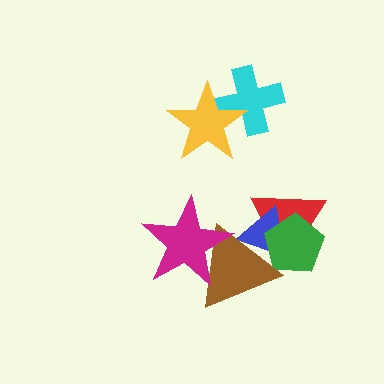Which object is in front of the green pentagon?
The brown triangle is in front of the green pentagon.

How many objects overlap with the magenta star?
1 object overlaps with the magenta star.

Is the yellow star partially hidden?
No, no other shape covers it.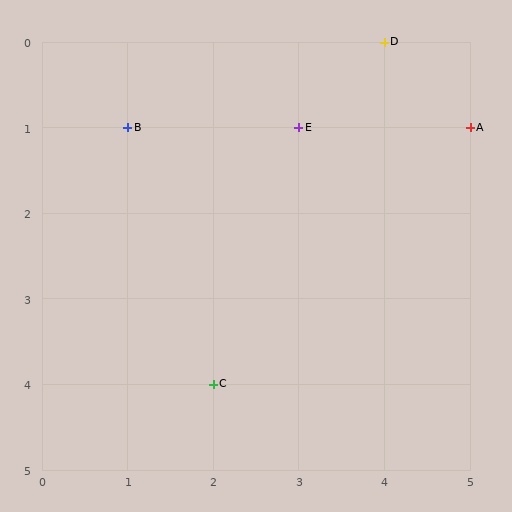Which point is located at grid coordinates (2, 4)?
Point C is at (2, 4).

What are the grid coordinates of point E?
Point E is at grid coordinates (3, 1).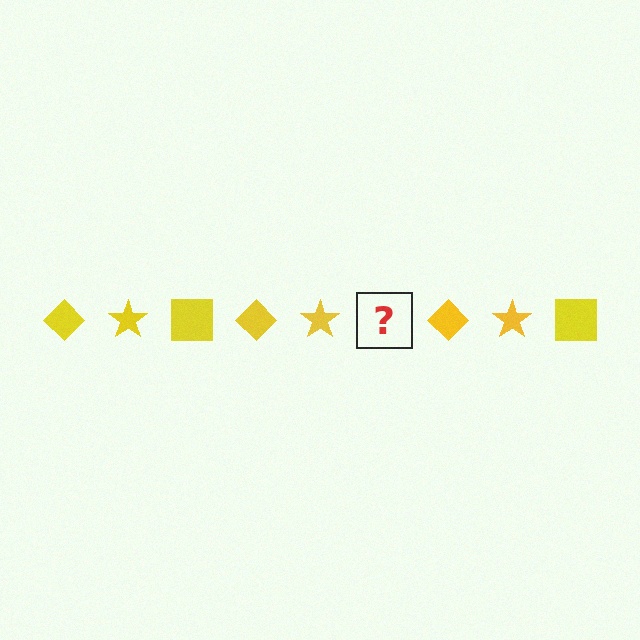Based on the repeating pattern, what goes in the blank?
The blank should be a yellow square.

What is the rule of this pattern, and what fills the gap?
The rule is that the pattern cycles through diamond, star, square shapes in yellow. The gap should be filled with a yellow square.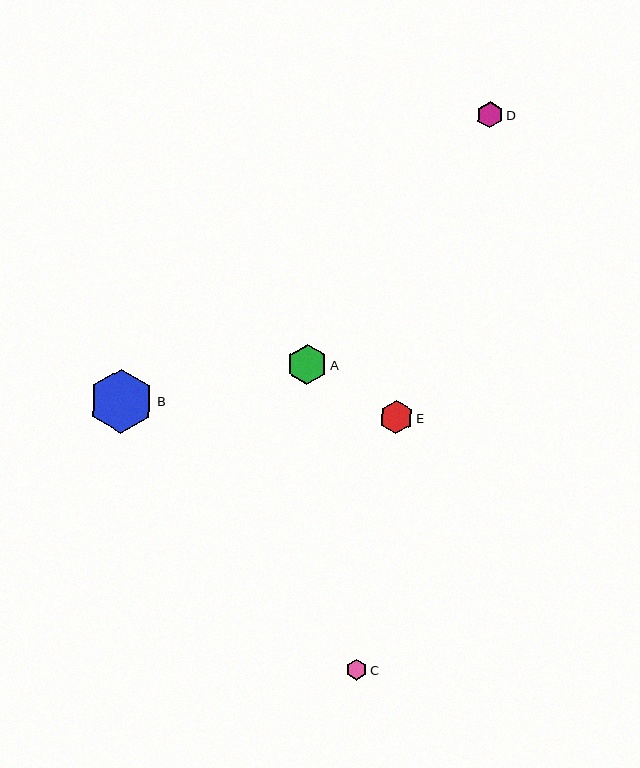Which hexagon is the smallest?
Hexagon C is the smallest with a size of approximately 21 pixels.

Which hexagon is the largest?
Hexagon B is the largest with a size of approximately 64 pixels.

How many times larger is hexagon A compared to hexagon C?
Hexagon A is approximately 1.9 times the size of hexagon C.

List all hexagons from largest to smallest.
From largest to smallest: B, A, E, D, C.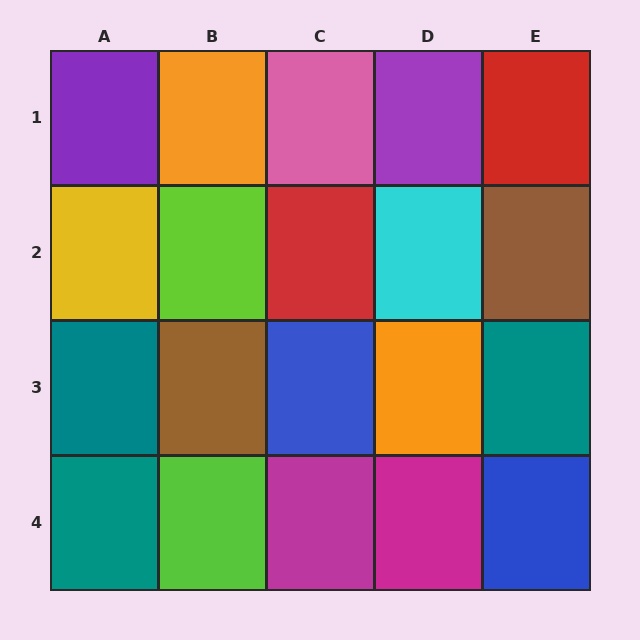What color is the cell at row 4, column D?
Magenta.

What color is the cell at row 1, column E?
Red.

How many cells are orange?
2 cells are orange.